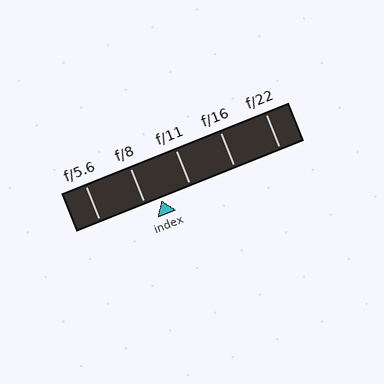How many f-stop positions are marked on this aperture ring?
There are 5 f-stop positions marked.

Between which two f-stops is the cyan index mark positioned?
The index mark is between f/8 and f/11.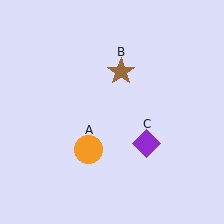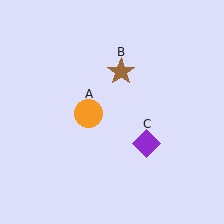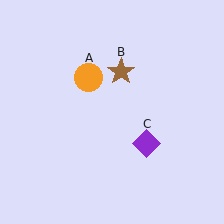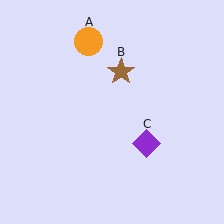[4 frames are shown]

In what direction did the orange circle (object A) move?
The orange circle (object A) moved up.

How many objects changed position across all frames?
1 object changed position: orange circle (object A).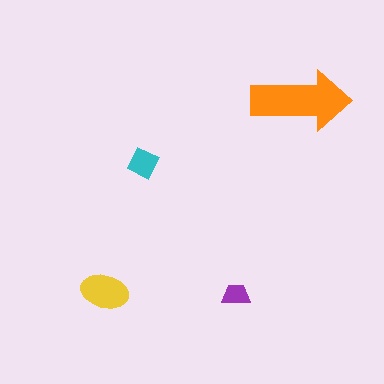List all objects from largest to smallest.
The orange arrow, the yellow ellipse, the cyan diamond, the purple trapezoid.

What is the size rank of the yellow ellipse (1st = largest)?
2nd.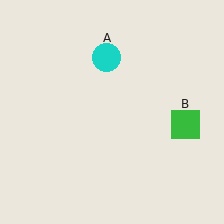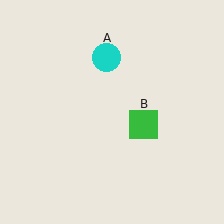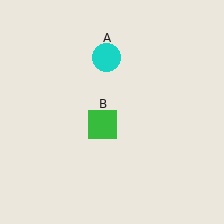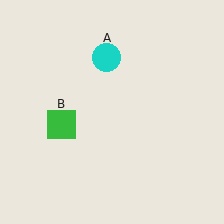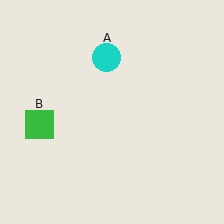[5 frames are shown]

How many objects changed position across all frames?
1 object changed position: green square (object B).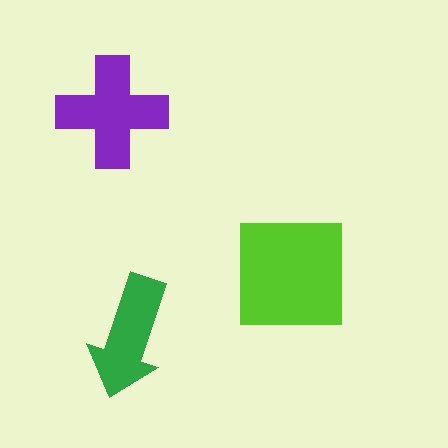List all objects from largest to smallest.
The lime square, the purple cross, the green arrow.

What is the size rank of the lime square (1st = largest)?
1st.